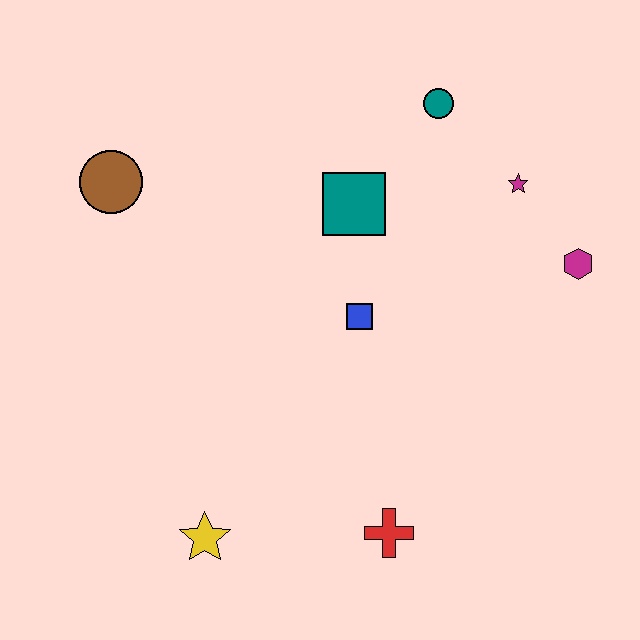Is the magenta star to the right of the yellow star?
Yes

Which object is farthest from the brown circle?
The magenta hexagon is farthest from the brown circle.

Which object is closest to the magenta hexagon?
The magenta star is closest to the magenta hexagon.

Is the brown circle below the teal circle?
Yes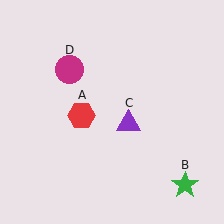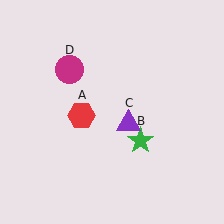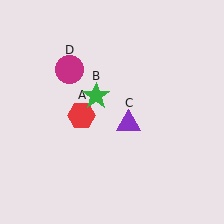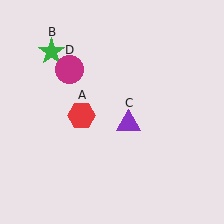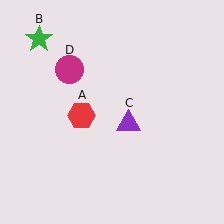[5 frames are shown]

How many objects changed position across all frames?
1 object changed position: green star (object B).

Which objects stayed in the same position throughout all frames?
Red hexagon (object A) and purple triangle (object C) and magenta circle (object D) remained stationary.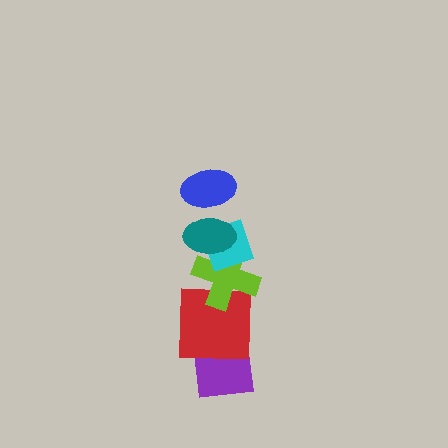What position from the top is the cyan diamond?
The cyan diamond is 3rd from the top.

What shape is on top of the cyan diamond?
The teal ellipse is on top of the cyan diamond.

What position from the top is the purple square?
The purple square is 6th from the top.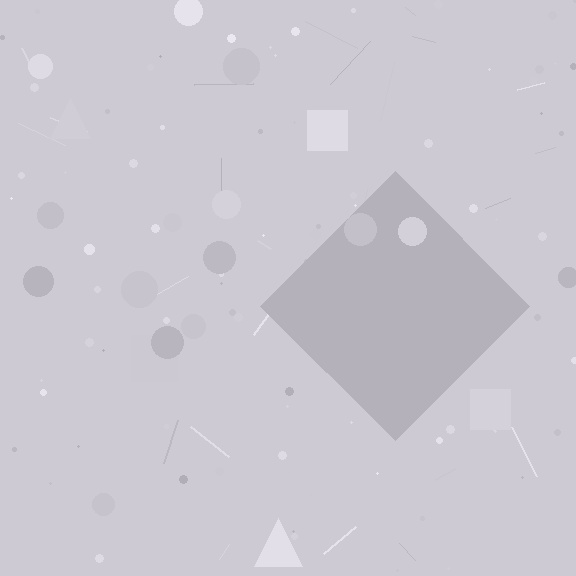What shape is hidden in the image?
A diamond is hidden in the image.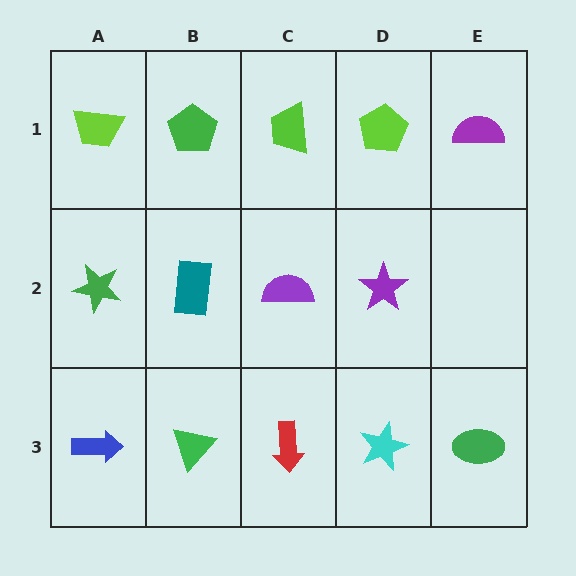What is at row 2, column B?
A teal rectangle.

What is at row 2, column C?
A purple semicircle.